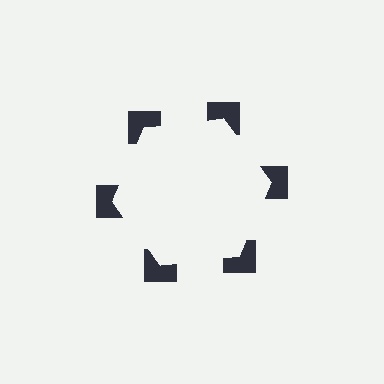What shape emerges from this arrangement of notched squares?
An illusory hexagon — its edges are inferred from the aligned wedge cuts in the notched squares, not physically drawn.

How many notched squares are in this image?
There are 6 — one at each vertex of the illusory hexagon.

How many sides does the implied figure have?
6 sides.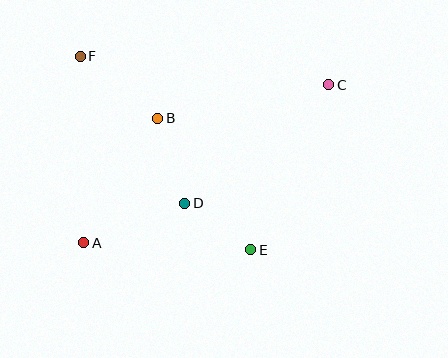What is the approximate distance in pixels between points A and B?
The distance between A and B is approximately 145 pixels.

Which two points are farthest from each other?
Points A and C are farthest from each other.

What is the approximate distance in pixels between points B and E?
The distance between B and E is approximately 161 pixels.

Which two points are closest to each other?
Points D and E are closest to each other.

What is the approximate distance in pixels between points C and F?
The distance between C and F is approximately 250 pixels.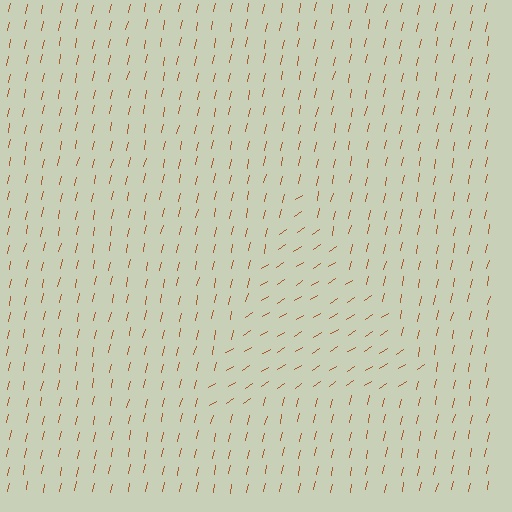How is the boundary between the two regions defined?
The boundary is defined purely by a change in line orientation (approximately 45 degrees difference). All lines are the same color and thickness.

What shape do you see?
I see a triangle.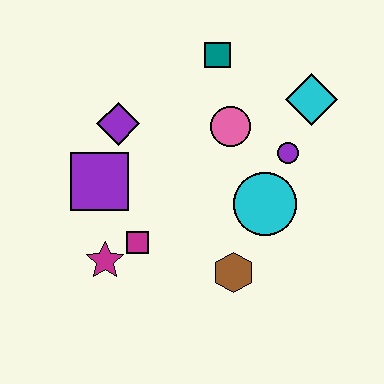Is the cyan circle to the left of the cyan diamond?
Yes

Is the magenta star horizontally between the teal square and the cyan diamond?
No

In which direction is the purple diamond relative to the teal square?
The purple diamond is to the left of the teal square.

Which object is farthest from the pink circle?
The magenta star is farthest from the pink circle.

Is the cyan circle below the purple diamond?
Yes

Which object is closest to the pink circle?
The purple circle is closest to the pink circle.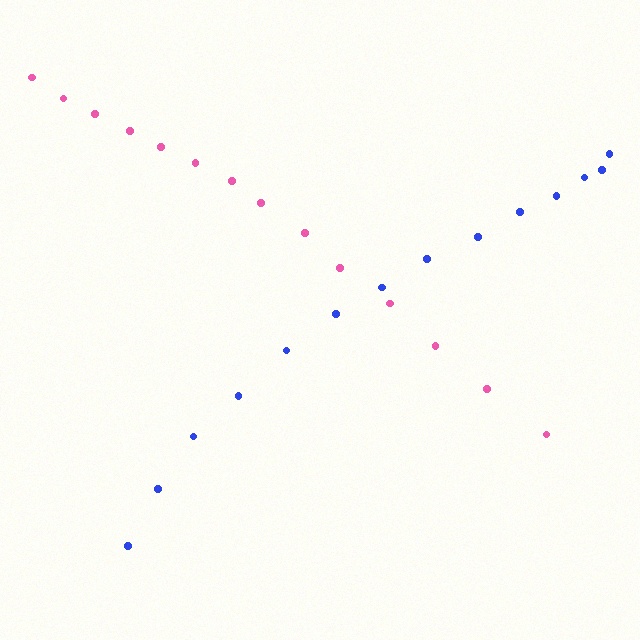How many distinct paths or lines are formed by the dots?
There are 2 distinct paths.